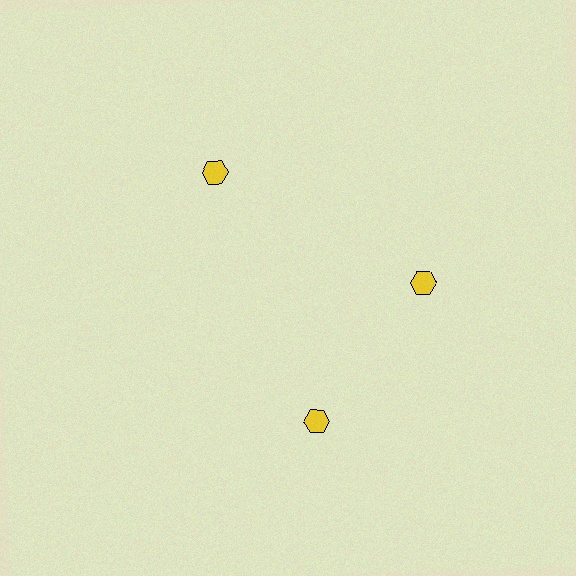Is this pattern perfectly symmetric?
No. The 3 yellow hexagons are arranged in a ring, but one element near the 7 o'clock position is rotated out of alignment along the ring, breaking the 3-fold rotational symmetry.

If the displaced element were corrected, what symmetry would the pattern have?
It would have 3-fold rotational symmetry — the pattern would map onto itself every 120 degrees.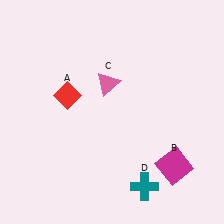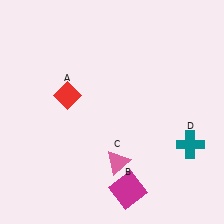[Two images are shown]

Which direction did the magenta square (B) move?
The magenta square (B) moved left.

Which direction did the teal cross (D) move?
The teal cross (D) moved right.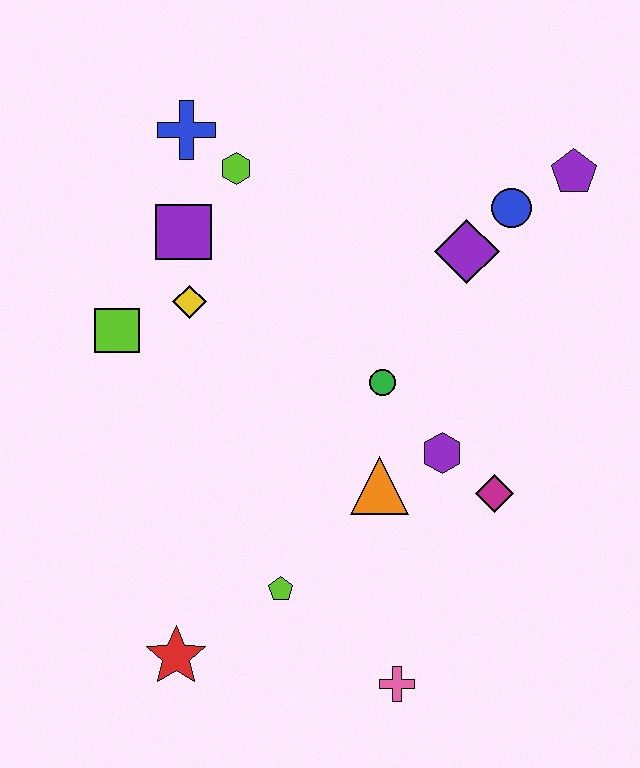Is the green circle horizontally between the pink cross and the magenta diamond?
No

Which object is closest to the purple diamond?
The blue circle is closest to the purple diamond.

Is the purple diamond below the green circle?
No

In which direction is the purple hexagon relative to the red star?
The purple hexagon is to the right of the red star.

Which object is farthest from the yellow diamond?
The pink cross is farthest from the yellow diamond.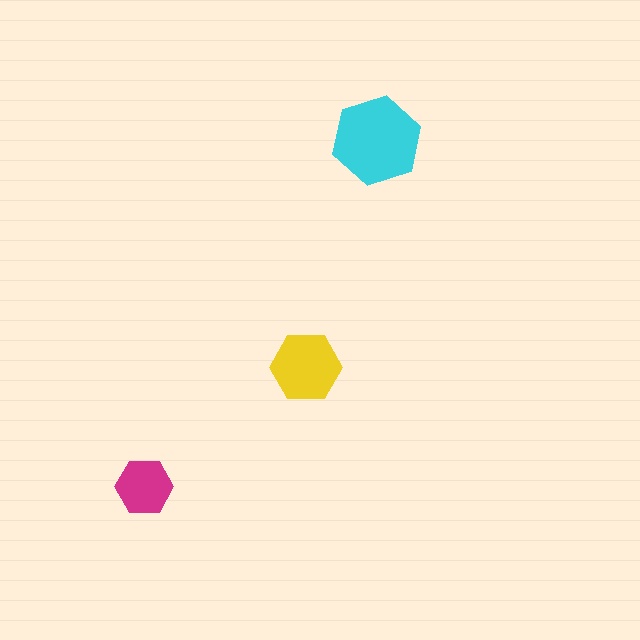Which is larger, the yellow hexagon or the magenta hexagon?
The yellow one.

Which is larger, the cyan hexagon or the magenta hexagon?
The cyan one.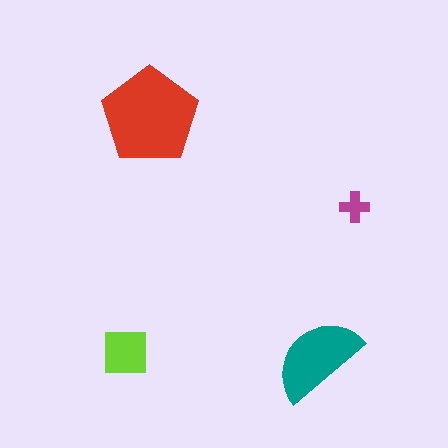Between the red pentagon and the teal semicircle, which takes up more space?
The red pentagon.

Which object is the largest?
The red pentagon.